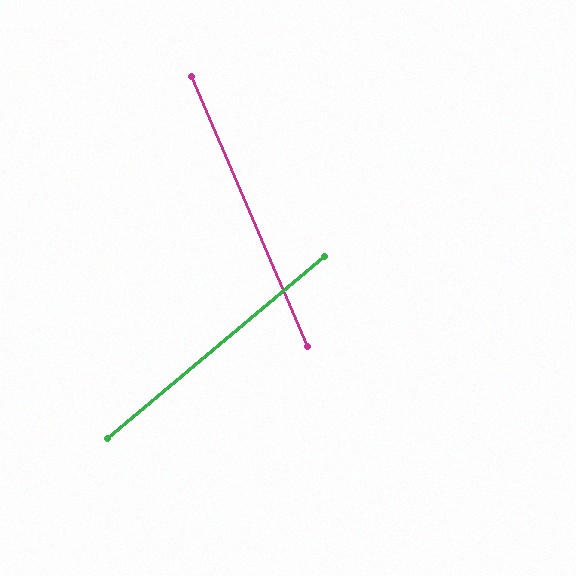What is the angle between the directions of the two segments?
Approximately 73 degrees.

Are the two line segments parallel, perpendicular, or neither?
Neither parallel nor perpendicular — they differ by about 73°.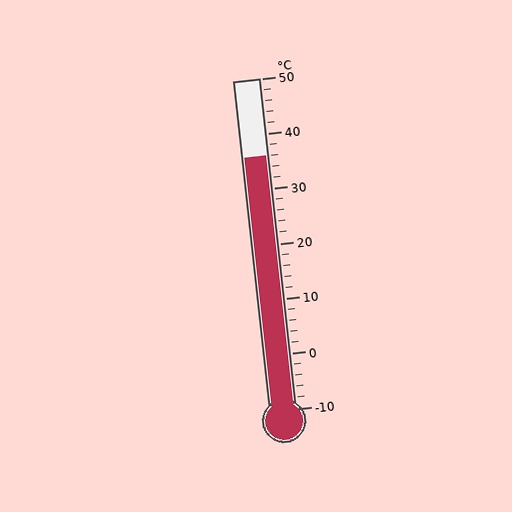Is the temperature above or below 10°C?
The temperature is above 10°C.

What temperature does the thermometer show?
The thermometer shows approximately 36°C.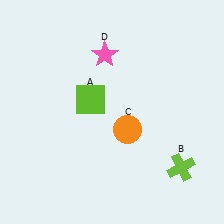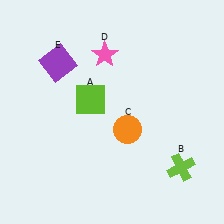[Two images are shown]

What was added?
A purple square (E) was added in Image 2.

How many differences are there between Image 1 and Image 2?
There is 1 difference between the two images.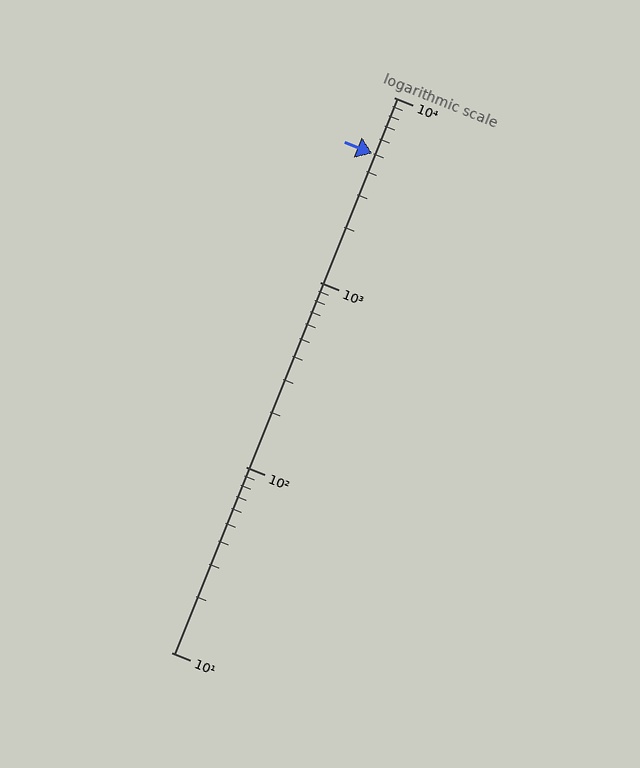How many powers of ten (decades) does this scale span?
The scale spans 3 decades, from 10 to 10000.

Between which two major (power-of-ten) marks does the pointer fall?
The pointer is between 1000 and 10000.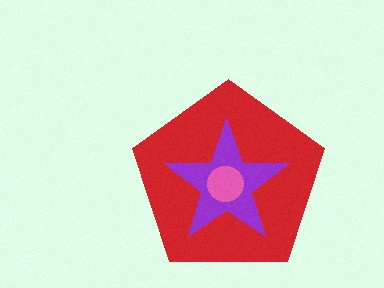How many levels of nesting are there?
3.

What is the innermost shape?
The pink circle.